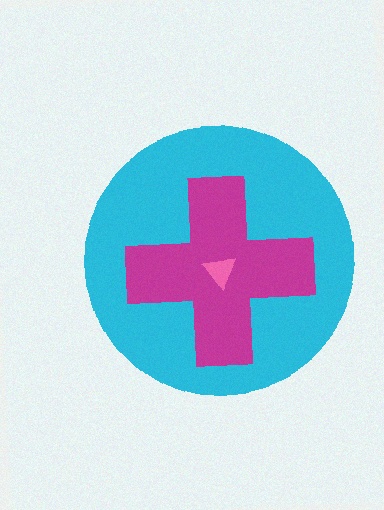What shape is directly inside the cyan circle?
The magenta cross.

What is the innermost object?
The pink triangle.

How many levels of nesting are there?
3.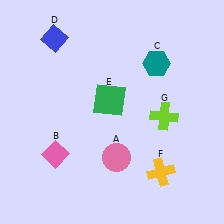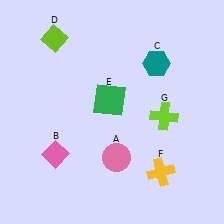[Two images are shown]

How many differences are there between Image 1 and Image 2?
There is 1 difference between the two images.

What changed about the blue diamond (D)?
In Image 1, D is blue. In Image 2, it changed to lime.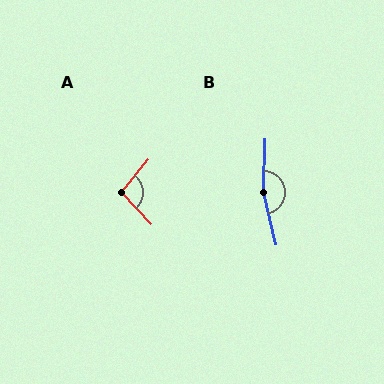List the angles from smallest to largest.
A (97°), B (165°).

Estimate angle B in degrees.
Approximately 165 degrees.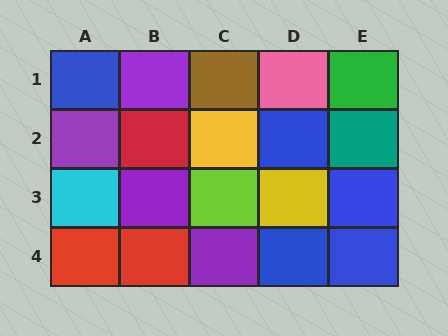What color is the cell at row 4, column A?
Red.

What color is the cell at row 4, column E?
Blue.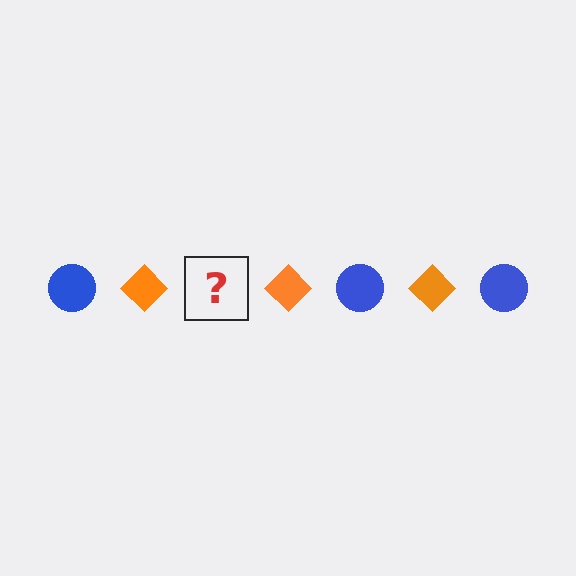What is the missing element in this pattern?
The missing element is a blue circle.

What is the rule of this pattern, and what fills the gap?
The rule is that the pattern alternates between blue circle and orange diamond. The gap should be filled with a blue circle.